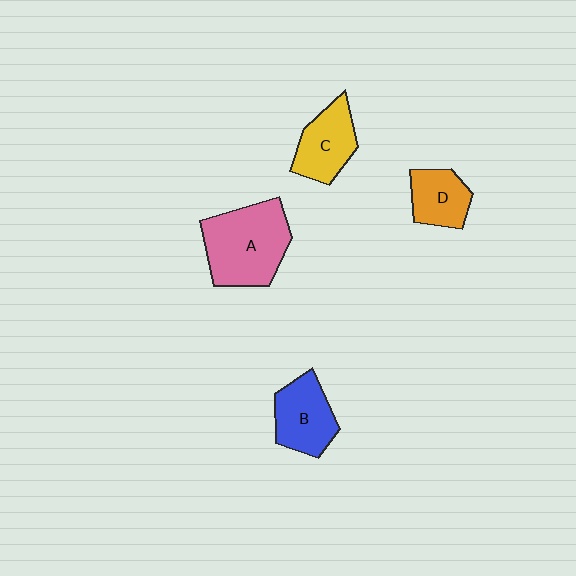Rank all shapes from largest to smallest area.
From largest to smallest: A (pink), B (blue), C (yellow), D (orange).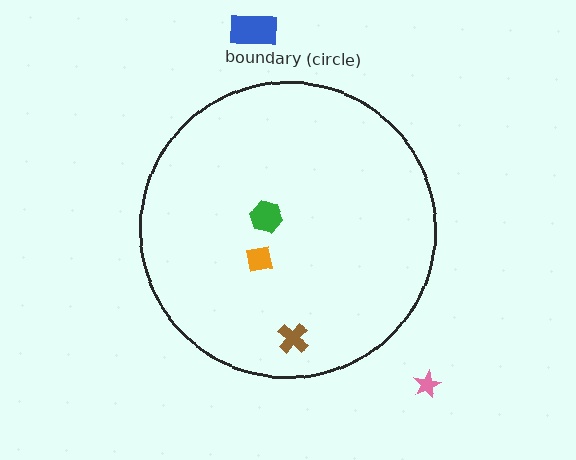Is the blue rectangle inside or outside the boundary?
Outside.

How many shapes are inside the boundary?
3 inside, 2 outside.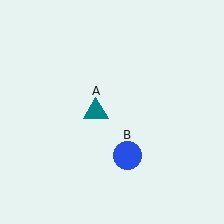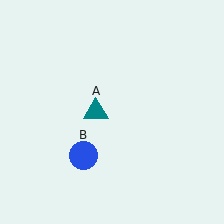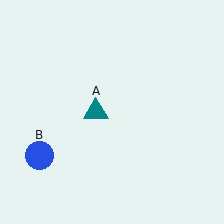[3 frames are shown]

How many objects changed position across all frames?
1 object changed position: blue circle (object B).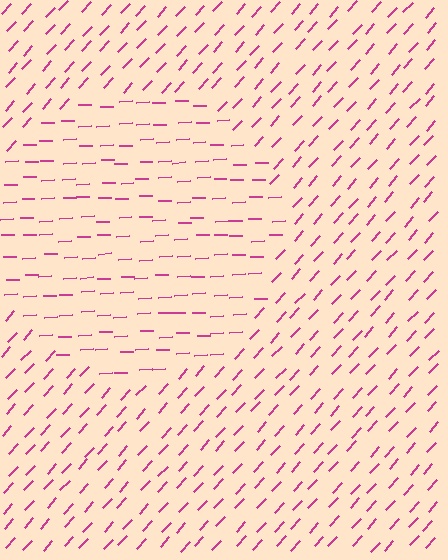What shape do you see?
I see a circle.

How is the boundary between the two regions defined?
The boundary is defined purely by a change in line orientation (approximately 45 degrees difference). All lines are the same color and thickness.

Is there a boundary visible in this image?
Yes, there is a texture boundary formed by a change in line orientation.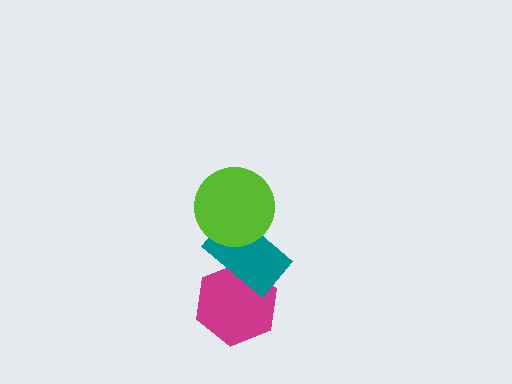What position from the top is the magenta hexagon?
The magenta hexagon is 3rd from the top.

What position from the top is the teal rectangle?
The teal rectangle is 2nd from the top.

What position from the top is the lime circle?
The lime circle is 1st from the top.